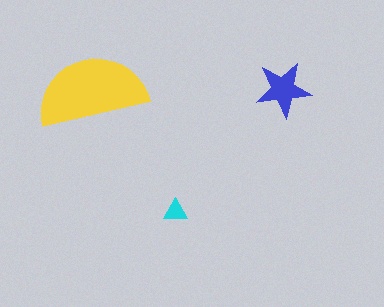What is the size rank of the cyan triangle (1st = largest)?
3rd.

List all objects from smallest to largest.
The cyan triangle, the blue star, the yellow semicircle.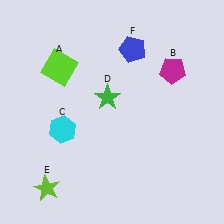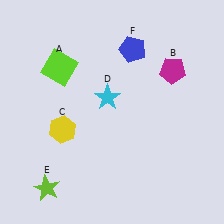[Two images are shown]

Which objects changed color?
C changed from cyan to yellow. D changed from green to cyan.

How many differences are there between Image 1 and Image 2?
There are 2 differences between the two images.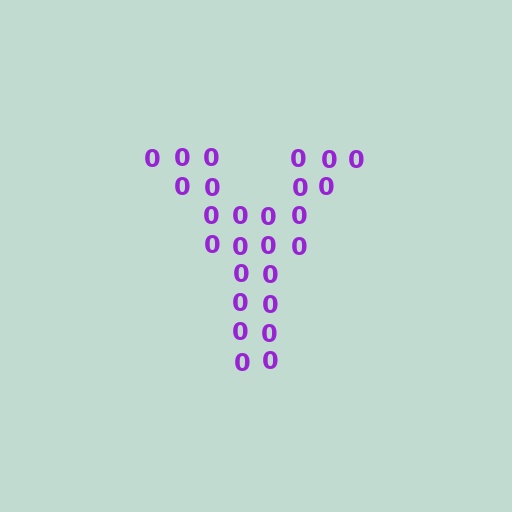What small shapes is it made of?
It is made of small digit 0's.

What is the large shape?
The large shape is the letter Y.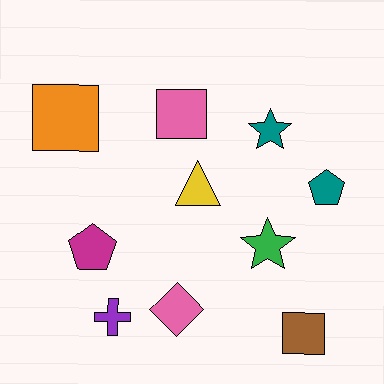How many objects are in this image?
There are 10 objects.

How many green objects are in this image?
There is 1 green object.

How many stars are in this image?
There are 2 stars.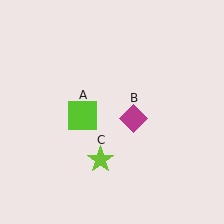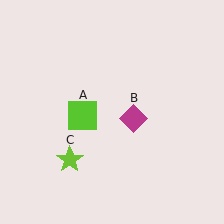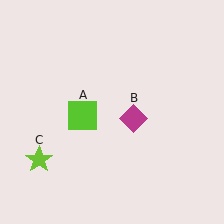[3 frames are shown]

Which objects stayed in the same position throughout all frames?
Lime square (object A) and magenta diamond (object B) remained stationary.